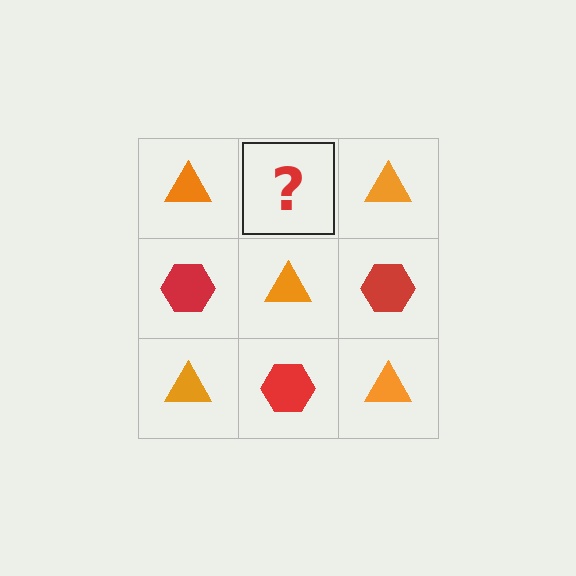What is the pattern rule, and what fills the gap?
The rule is that it alternates orange triangle and red hexagon in a checkerboard pattern. The gap should be filled with a red hexagon.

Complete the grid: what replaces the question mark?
The question mark should be replaced with a red hexagon.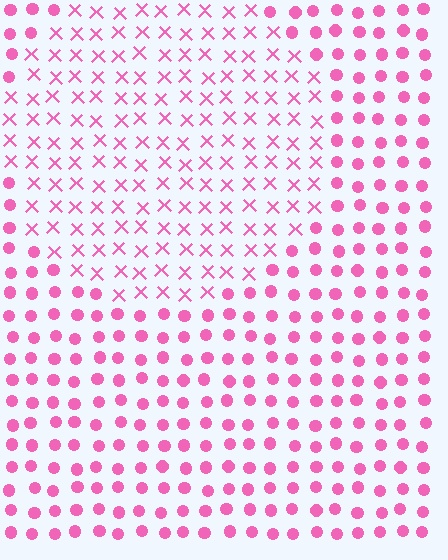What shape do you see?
I see a circle.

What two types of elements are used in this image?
The image uses X marks inside the circle region and circles outside it.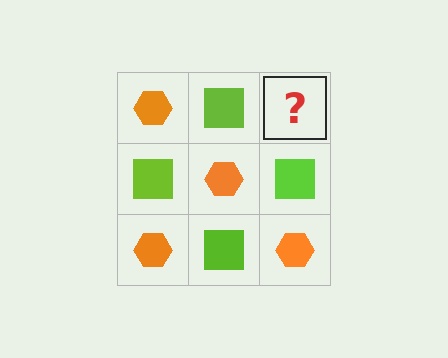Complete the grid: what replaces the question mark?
The question mark should be replaced with an orange hexagon.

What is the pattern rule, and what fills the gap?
The rule is that it alternates orange hexagon and lime square in a checkerboard pattern. The gap should be filled with an orange hexagon.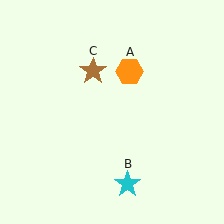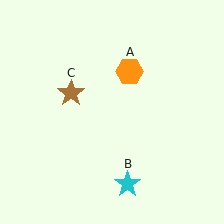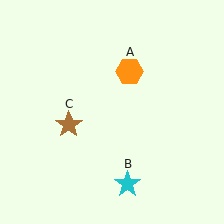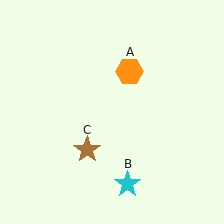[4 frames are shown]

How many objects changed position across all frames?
1 object changed position: brown star (object C).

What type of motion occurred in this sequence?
The brown star (object C) rotated counterclockwise around the center of the scene.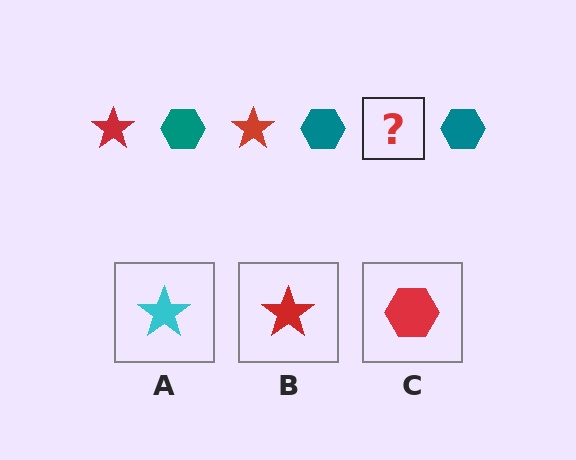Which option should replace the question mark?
Option B.